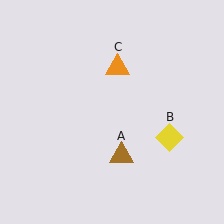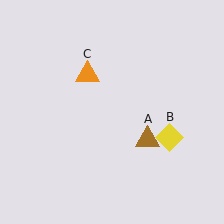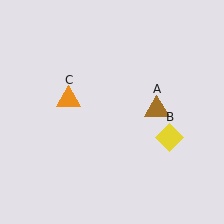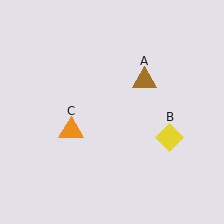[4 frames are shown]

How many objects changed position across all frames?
2 objects changed position: brown triangle (object A), orange triangle (object C).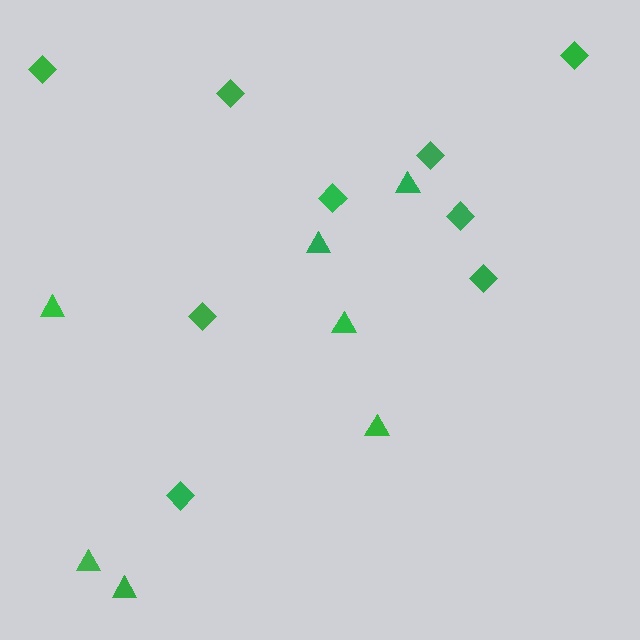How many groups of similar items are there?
There are 2 groups: one group of diamonds (9) and one group of triangles (7).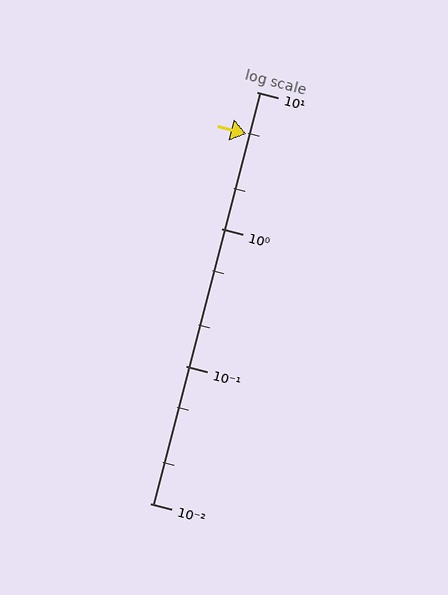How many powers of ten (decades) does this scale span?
The scale spans 3 decades, from 0.01 to 10.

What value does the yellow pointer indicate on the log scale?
The pointer indicates approximately 4.9.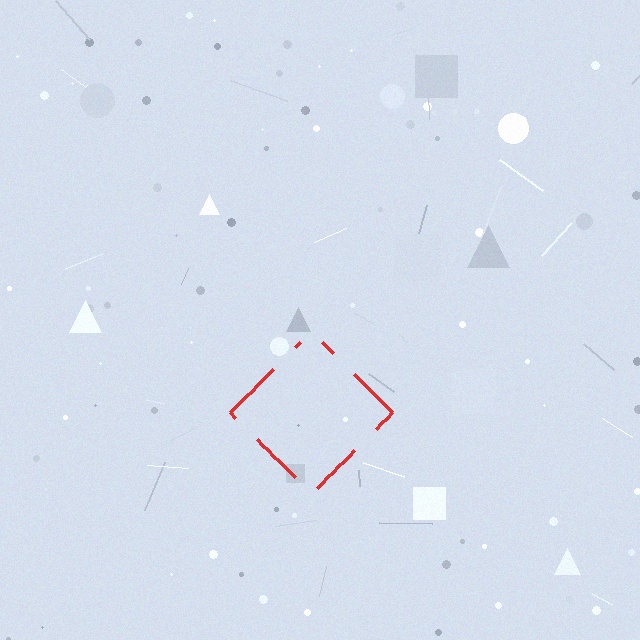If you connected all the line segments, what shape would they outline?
They would outline a diamond.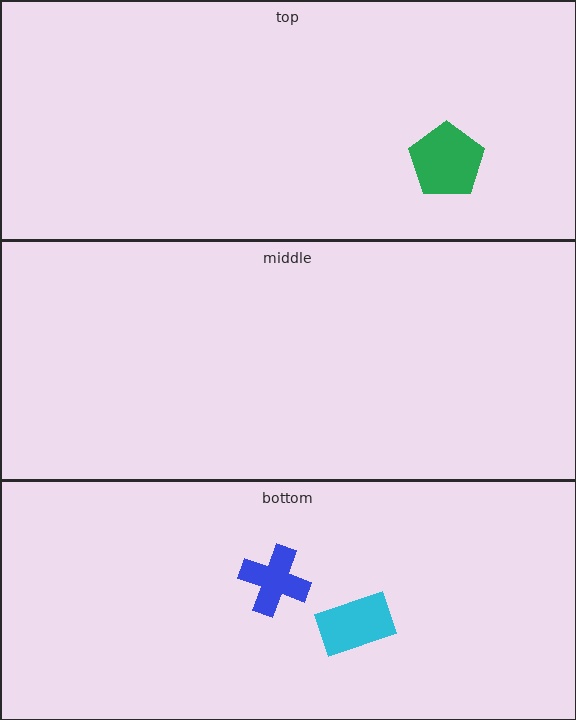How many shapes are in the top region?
1.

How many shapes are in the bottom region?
2.